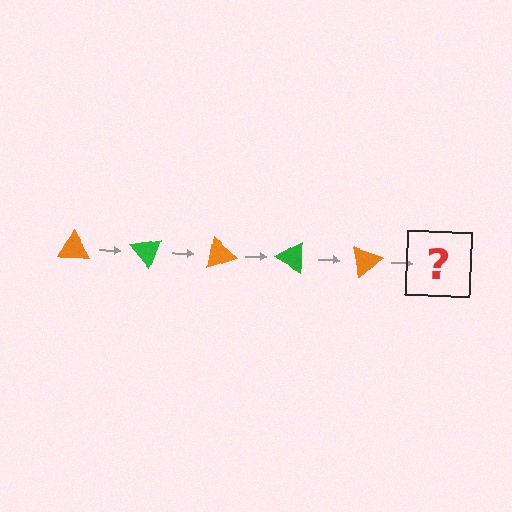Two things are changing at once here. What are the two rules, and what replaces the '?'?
The two rules are that it rotates 50 degrees each step and the color cycles through orange and green. The '?' should be a green triangle, rotated 250 degrees from the start.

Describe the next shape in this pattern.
It should be a green triangle, rotated 250 degrees from the start.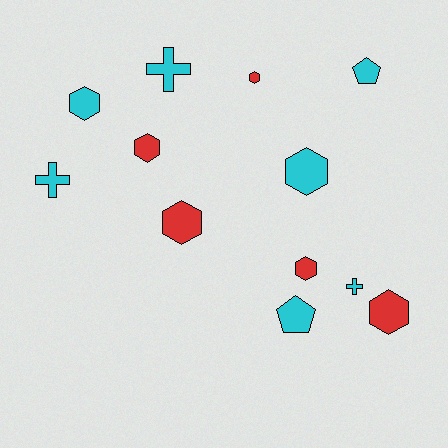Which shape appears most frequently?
Hexagon, with 7 objects.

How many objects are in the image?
There are 12 objects.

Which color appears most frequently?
Cyan, with 7 objects.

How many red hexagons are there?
There are 5 red hexagons.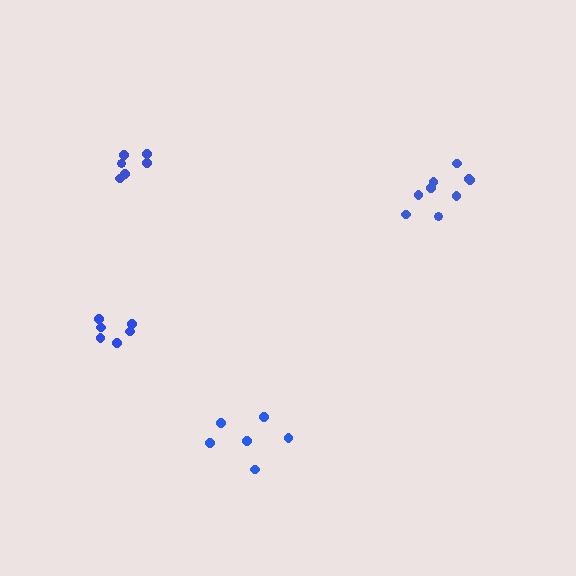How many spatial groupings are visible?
There are 4 spatial groupings.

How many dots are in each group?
Group 1: 9 dots, Group 2: 6 dots, Group 3: 6 dots, Group 4: 6 dots (27 total).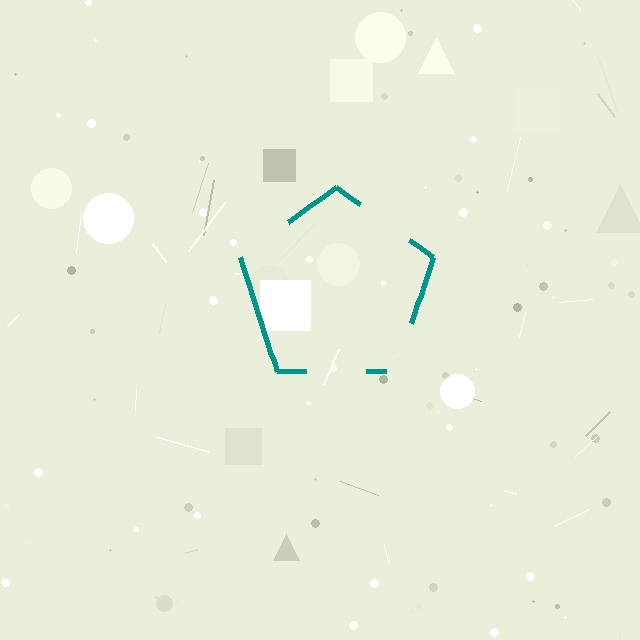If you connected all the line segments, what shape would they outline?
They would outline a pentagon.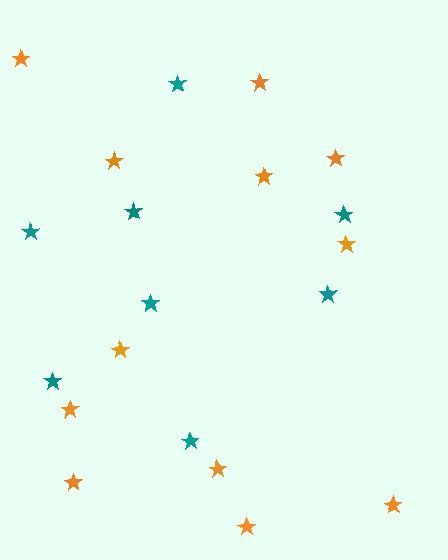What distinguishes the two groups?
There are 2 groups: one group of teal stars (8) and one group of orange stars (12).